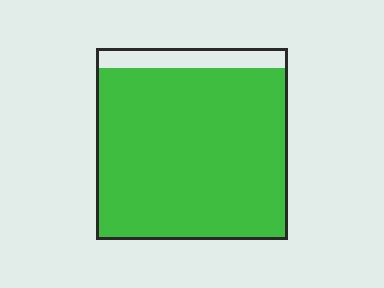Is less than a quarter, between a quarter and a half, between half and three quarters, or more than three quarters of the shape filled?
More than three quarters.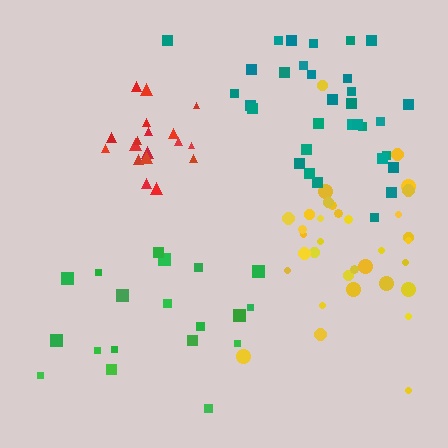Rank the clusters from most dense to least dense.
red, teal, yellow, green.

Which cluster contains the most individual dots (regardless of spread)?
Yellow (35).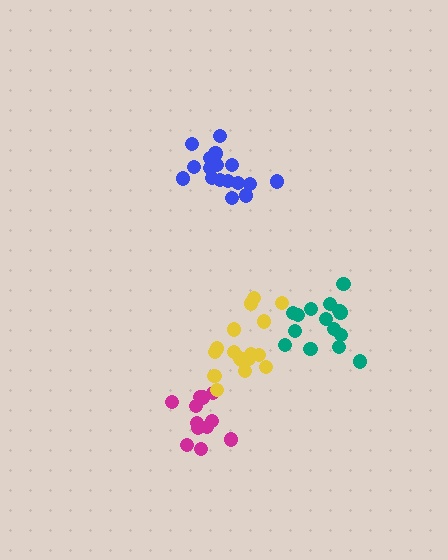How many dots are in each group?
Group 1: 15 dots, Group 2: 12 dots, Group 3: 17 dots, Group 4: 17 dots (61 total).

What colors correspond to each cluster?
The clusters are colored: teal, magenta, blue, yellow.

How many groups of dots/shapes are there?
There are 4 groups.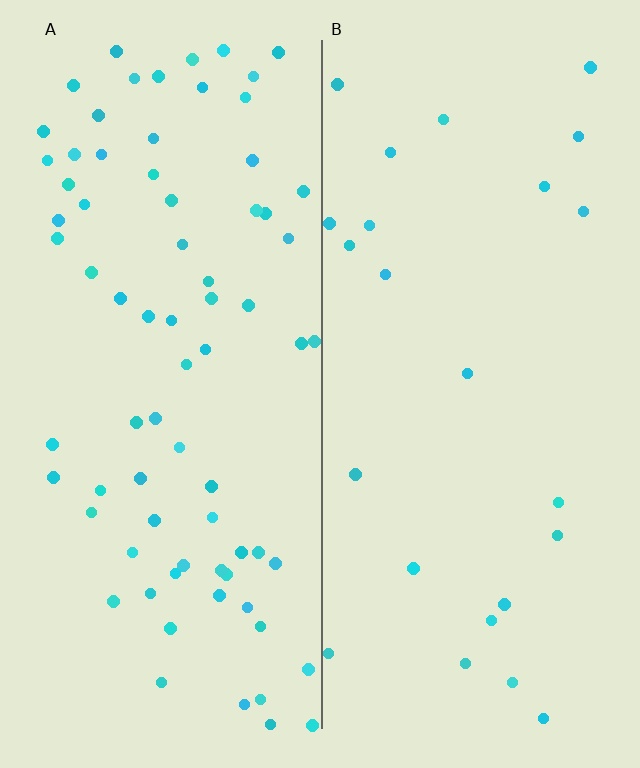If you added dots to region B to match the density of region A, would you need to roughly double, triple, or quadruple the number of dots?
Approximately triple.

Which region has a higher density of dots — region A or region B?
A (the left).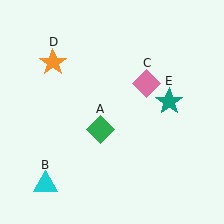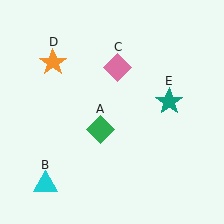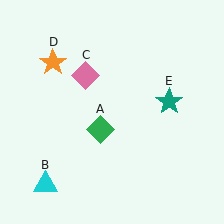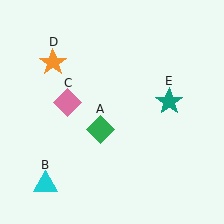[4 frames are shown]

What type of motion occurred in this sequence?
The pink diamond (object C) rotated counterclockwise around the center of the scene.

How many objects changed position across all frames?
1 object changed position: pink diamond (object C).